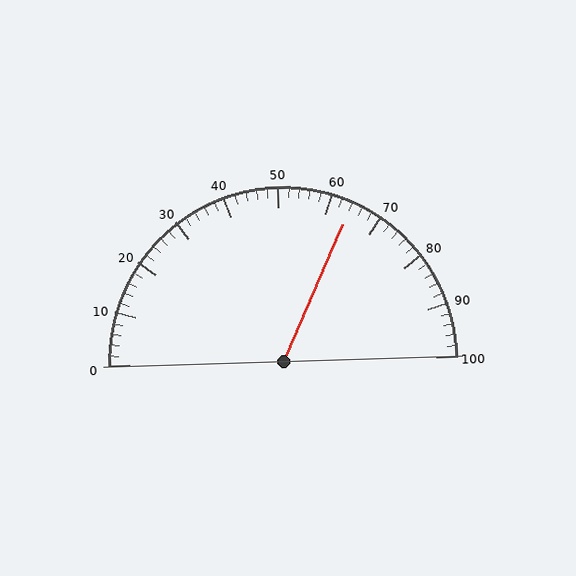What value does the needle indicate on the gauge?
The needle indicates approximately 64.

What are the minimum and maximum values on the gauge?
The gauge ranges from 0 to 100.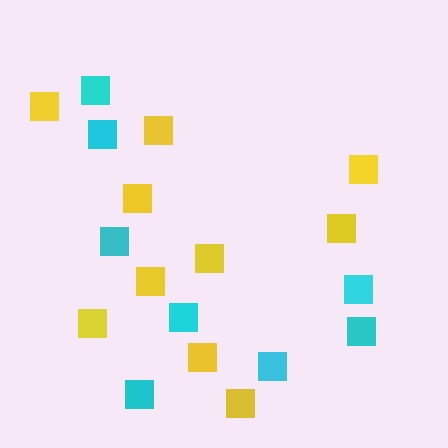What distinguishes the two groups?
There are 2 groups: one group of yellow squares (10) and one group of cyan squares (8).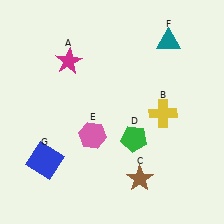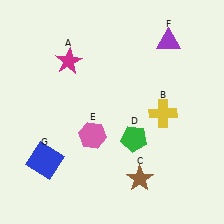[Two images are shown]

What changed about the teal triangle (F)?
In Image 1, F is teal. In Image 2, it changed to purple.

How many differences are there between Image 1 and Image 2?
There is 1 difference between the two images.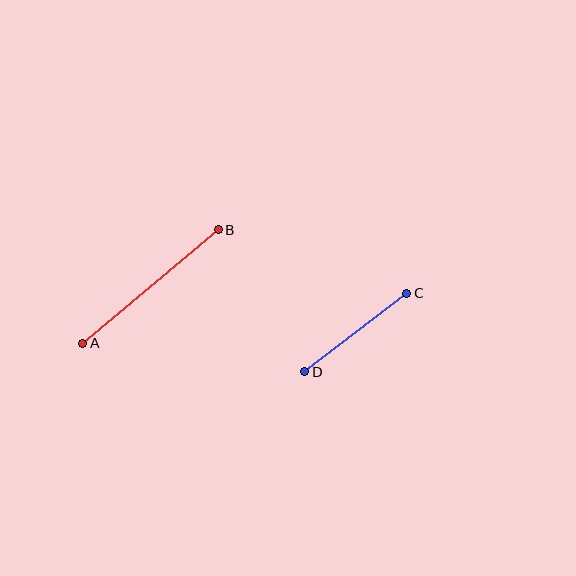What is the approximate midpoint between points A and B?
The midpoint is at approximately (151, 286) pixels.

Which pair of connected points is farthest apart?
Points A and B are farthest apart.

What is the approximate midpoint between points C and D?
The midpoint is at approximately (356, 333) pixels.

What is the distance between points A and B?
The distance is approximately 177 pixels.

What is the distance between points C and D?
The distance is approximately 129 pixels.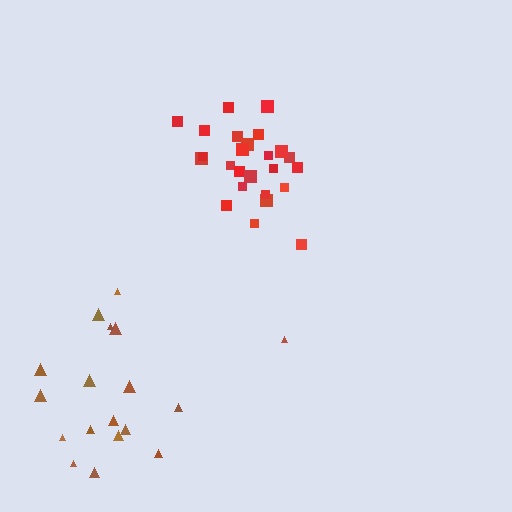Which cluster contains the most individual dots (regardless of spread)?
Red (26).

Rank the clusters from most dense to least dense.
red, brown.